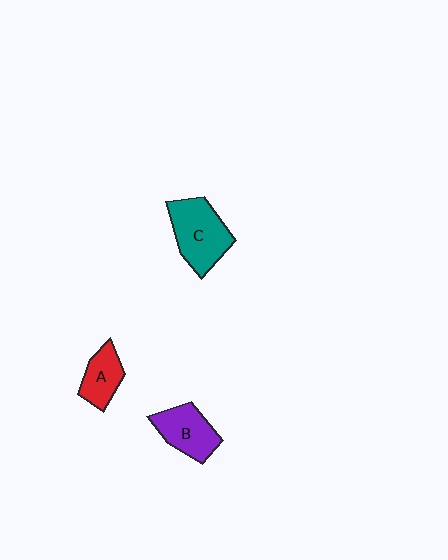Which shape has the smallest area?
Shape A (red).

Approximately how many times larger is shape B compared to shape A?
Approximately 1.3 times.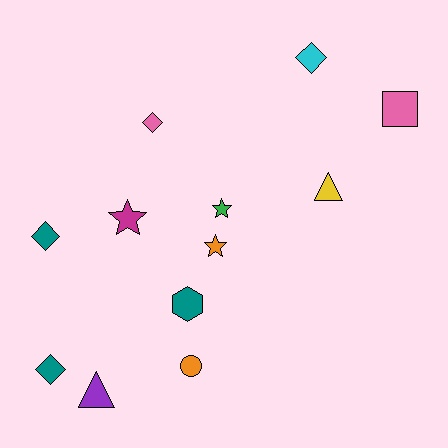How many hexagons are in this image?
There is 1 hexagon.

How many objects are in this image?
There are 12 objects.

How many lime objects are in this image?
There are no lime objects.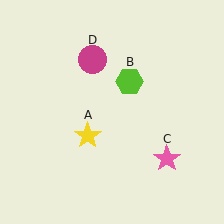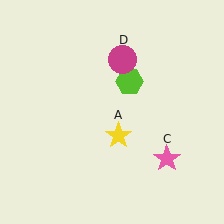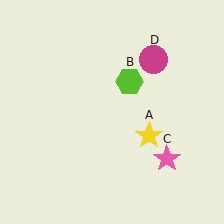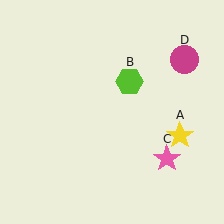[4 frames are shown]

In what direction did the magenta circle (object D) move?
The magenta circle (object D) moved right.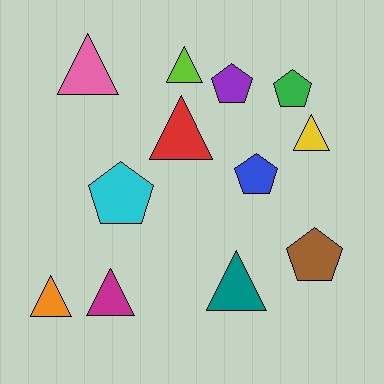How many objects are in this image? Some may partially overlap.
There are 12 objects.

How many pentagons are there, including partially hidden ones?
There are 5 pentagons.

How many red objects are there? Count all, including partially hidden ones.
There is 1 red object.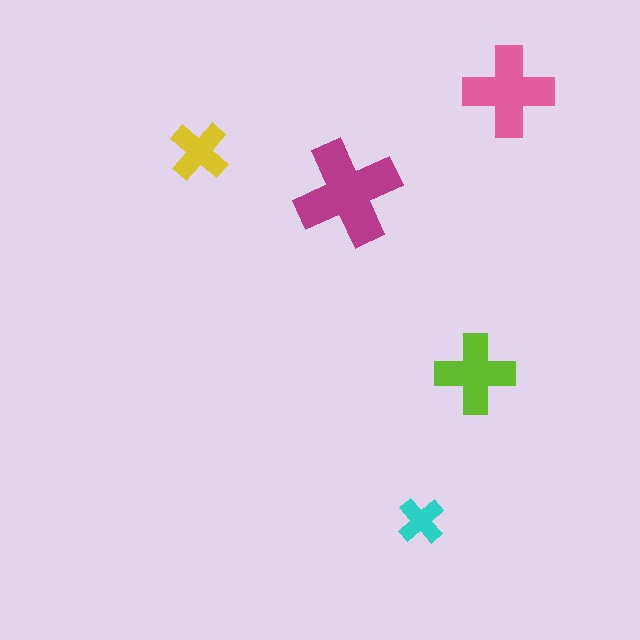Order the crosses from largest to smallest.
the magenta one, the pink one, the lime one, the yellow one, the cyan one.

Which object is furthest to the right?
The pink cross is rightmost.